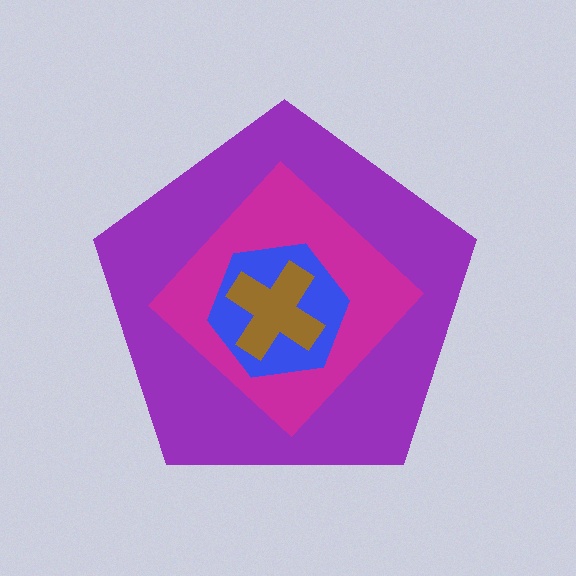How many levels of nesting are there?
4.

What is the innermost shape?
The brown cross.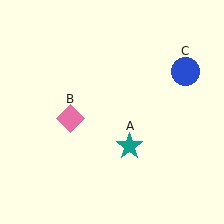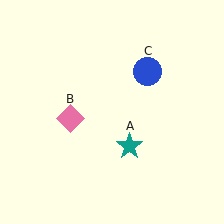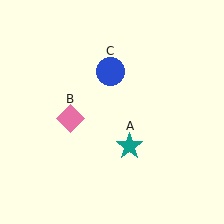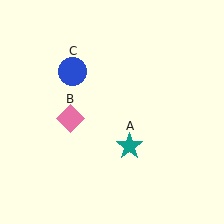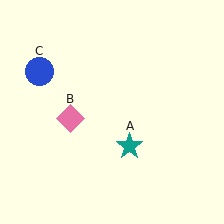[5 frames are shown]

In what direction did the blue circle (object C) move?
The blue circle (object C) moved left.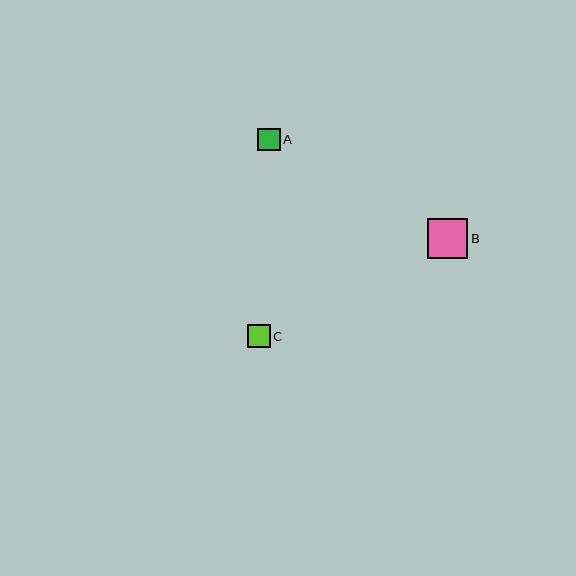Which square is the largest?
Square B is the largest with a size of approximately 40 pixels.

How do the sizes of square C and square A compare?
Square C and square A are approximately the same size.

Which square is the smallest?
Square A is the smallest with a size of approximately 22 pixels.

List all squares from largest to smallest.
From largest to smallest: B, C, A.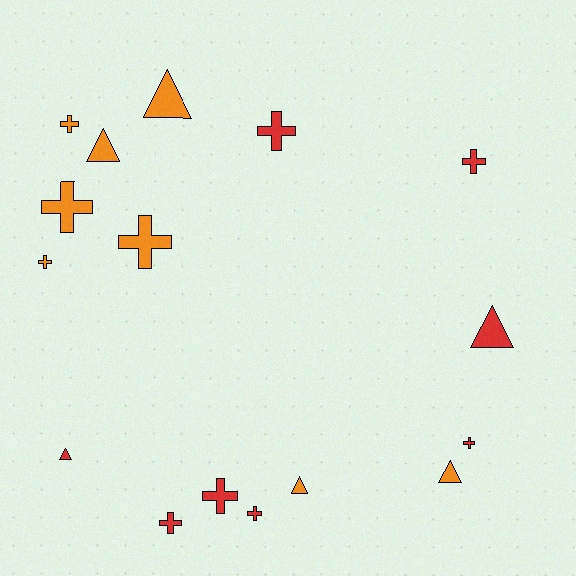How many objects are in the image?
There are 16 objects.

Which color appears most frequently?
Orange, with 8 objects.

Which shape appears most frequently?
Cross, with 10 objects.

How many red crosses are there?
There are 6 red crosses.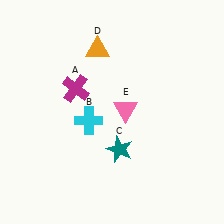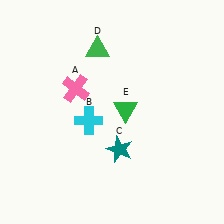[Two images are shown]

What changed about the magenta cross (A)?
In Image 1, A is magenta. In Image 2, it changed to pink.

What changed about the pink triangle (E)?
In Image 1, E is pink. In Image 2, it changed to green.